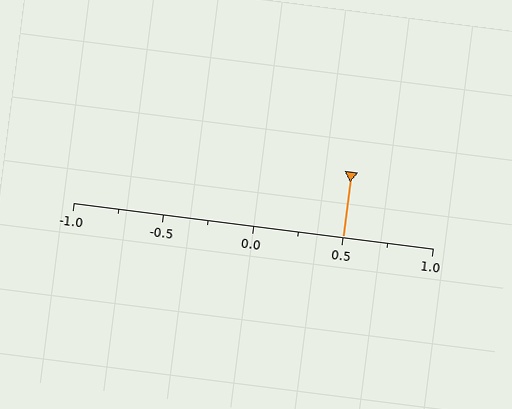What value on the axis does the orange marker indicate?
The marker indicates approximately 0.5.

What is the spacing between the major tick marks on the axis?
The major ticks are spaced 0.5 apart.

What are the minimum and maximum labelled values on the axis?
The axis runs from -1.0 to 1.0.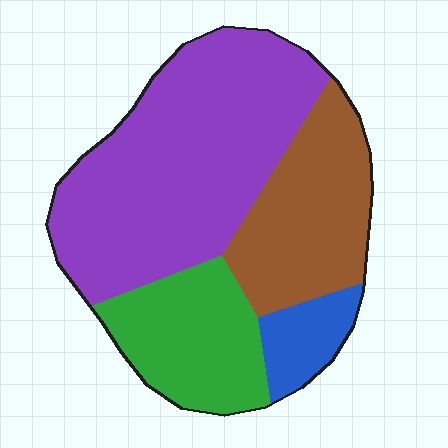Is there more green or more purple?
Purple.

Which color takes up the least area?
Blue, at roughly 10%.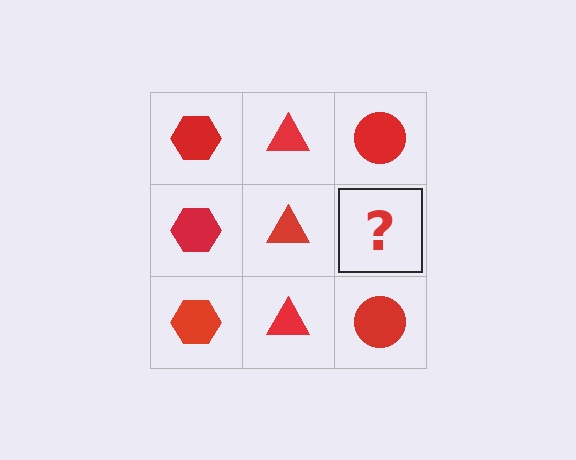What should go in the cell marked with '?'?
The missing cell should contain a red circle.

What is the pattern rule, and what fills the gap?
The rule is that each column has a consistent shape. The gap should be filled with a red circle.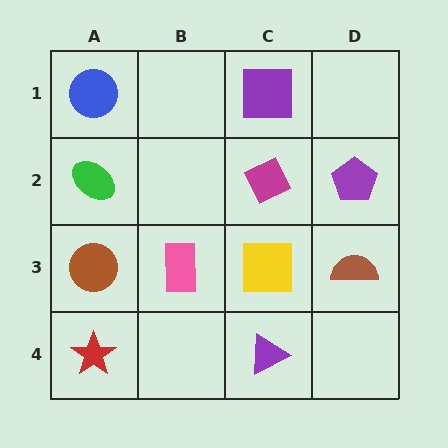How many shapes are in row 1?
2 shapes.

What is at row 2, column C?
A magenta diamond.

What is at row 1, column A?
A blue circle.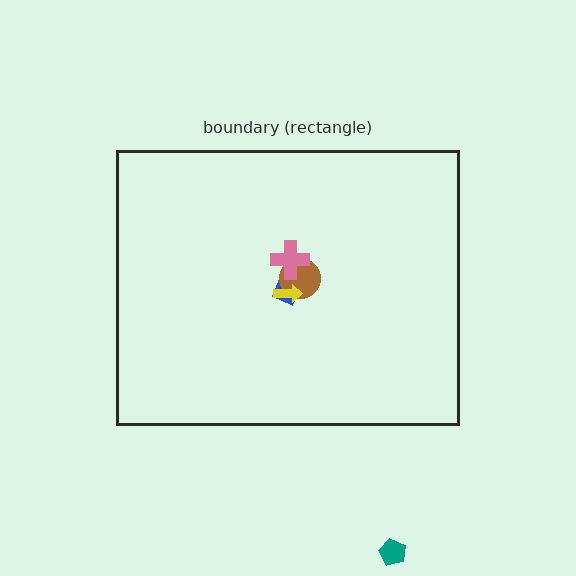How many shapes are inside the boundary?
4 inside, 1 outside.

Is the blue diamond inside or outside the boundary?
Inside.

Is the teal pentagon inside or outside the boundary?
Outside.